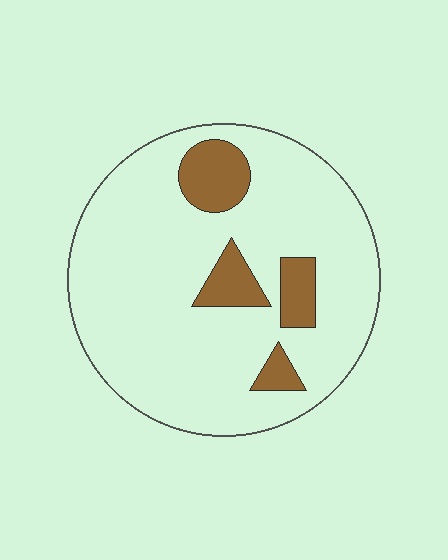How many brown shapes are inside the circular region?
4.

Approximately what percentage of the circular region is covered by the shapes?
Approximately 15%.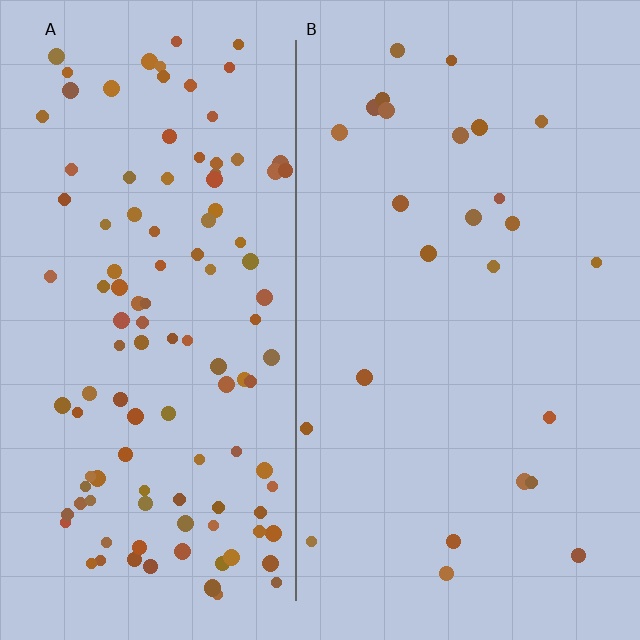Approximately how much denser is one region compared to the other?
Approximately 4.6× — region A over region B.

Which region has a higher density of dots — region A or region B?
A (the left).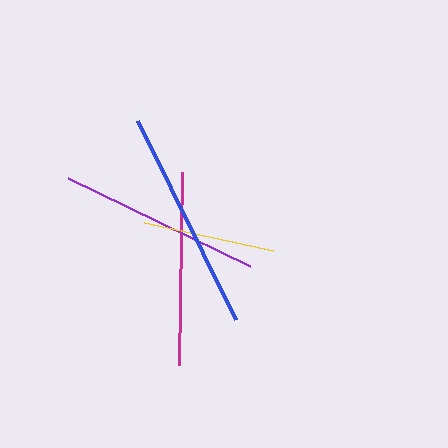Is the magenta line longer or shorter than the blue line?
The blue line is longer than the magenta line.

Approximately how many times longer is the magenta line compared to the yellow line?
The magenta line is approximately 1.5 times the length of the yellow line.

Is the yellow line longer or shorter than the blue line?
The blue line is longer than the yellow line.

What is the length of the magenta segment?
The magenta segment is approximately 194 pixels long.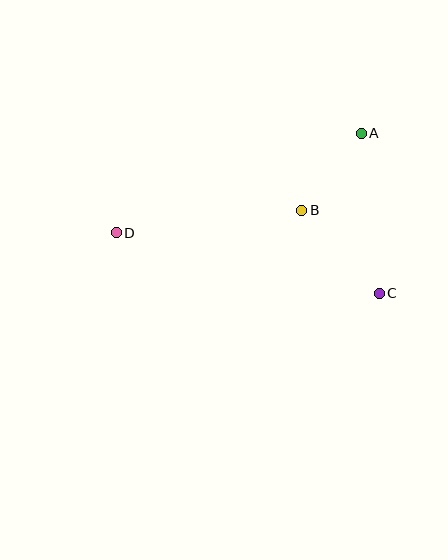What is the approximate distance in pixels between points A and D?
The distance between A and D is approximately 264 pixels.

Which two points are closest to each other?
Points A and B are closest to each other.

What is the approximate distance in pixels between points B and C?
The distance between B and C is approximately 114 pixels.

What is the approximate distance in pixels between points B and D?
The distance between B and D is approximately 187 pixels.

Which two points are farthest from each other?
Points C and D are farthest from each other.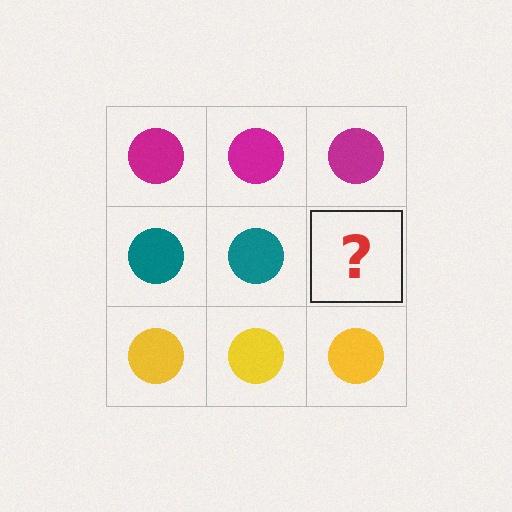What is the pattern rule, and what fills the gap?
The rule is that each row has a consistent color. The gap should be filled with a teal circle.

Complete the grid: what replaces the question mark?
The question mark should be replaced with a teal circle.